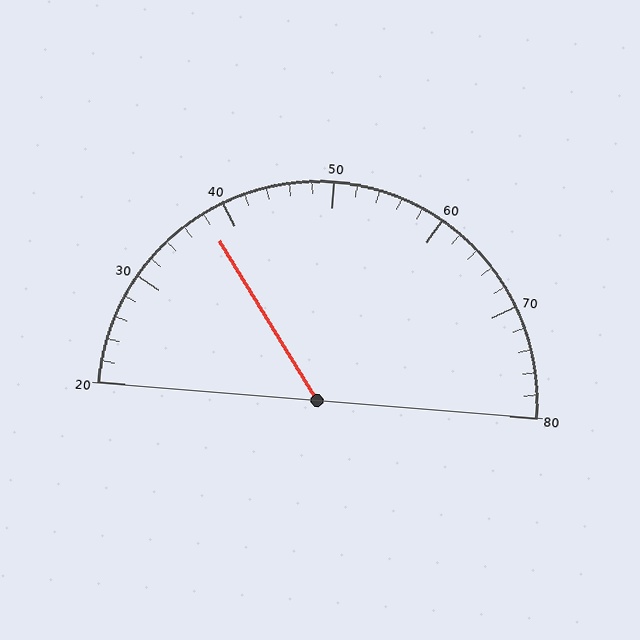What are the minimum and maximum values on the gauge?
The gauge ranges from 20 to 80.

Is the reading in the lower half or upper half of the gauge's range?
The reading is in the lower half of the range (20 to 80).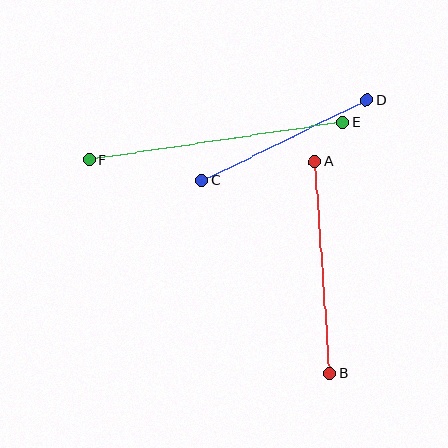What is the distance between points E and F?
The distance is approximately 257 pixels.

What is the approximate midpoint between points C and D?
The midpoint is at approximately (284, 141) pixels.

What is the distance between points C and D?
The distance is approximately 183 pixels.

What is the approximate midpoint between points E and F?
The midpoint is at approximately (216, 141) pixels.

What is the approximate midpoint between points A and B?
The midpoint is at approximately (322, 267) pixels.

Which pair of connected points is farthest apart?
Points E and F are farthest apart.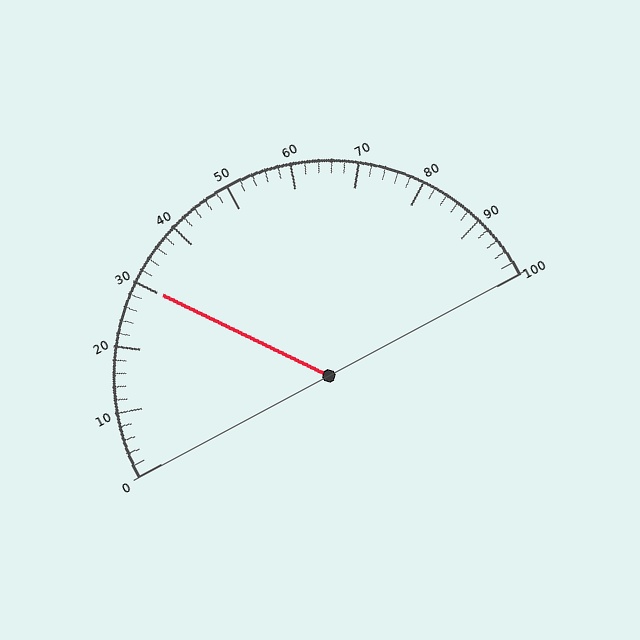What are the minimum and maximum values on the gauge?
The gauge ranges from 0 to 100.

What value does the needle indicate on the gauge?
The needle indicates approximately 30.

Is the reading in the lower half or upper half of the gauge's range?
The reading is in the lower half of the range (0 to 100).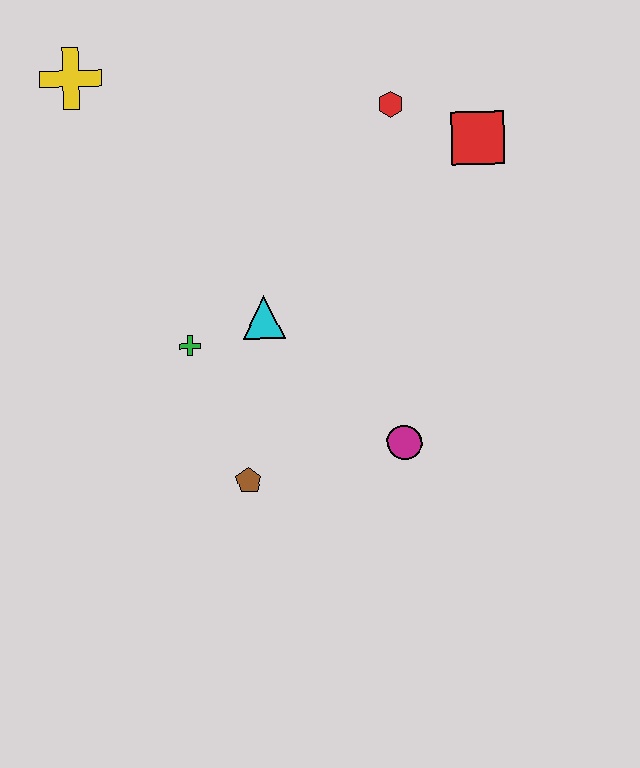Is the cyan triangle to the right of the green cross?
Yes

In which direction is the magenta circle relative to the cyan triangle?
The magenta circle is to the right of the cyan triangle.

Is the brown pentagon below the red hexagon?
Yes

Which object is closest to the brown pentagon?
The green cross is closest to the brown pentagon.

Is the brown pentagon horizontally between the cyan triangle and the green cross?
Yes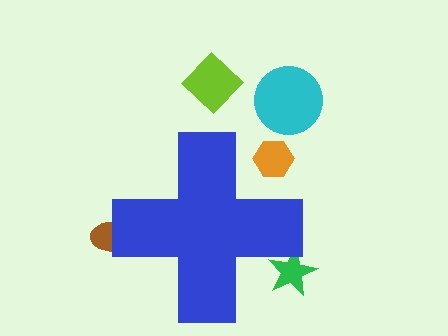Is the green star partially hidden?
Yes, the green star is partially hidden behind the blue cross.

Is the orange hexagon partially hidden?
Yes, the orange hexagon is partially hidden behind the blue cross.